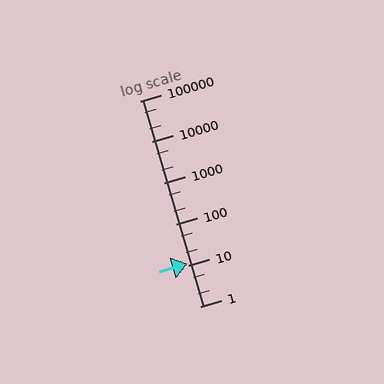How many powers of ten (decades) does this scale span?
The scale spans 5 decades, from 1 to 100000.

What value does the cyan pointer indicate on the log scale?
The pointer indicates approximately 11.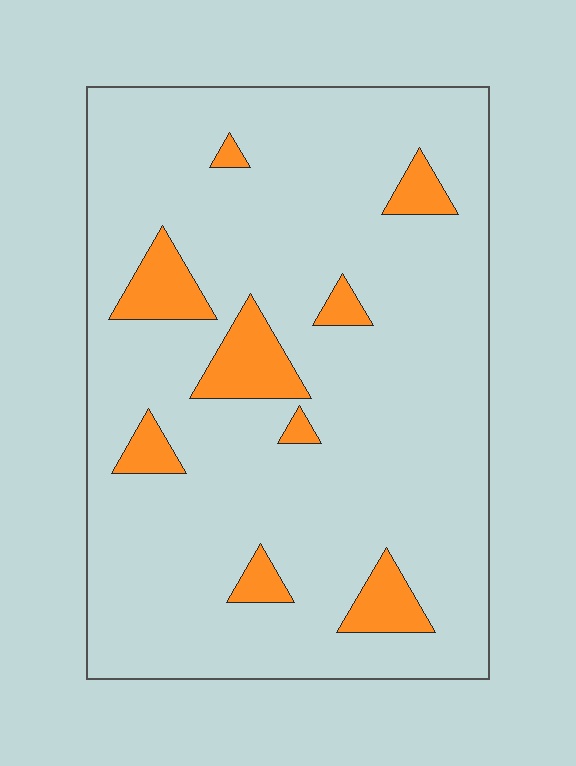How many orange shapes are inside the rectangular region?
9.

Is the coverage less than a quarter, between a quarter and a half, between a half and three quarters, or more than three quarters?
Less than a quarter.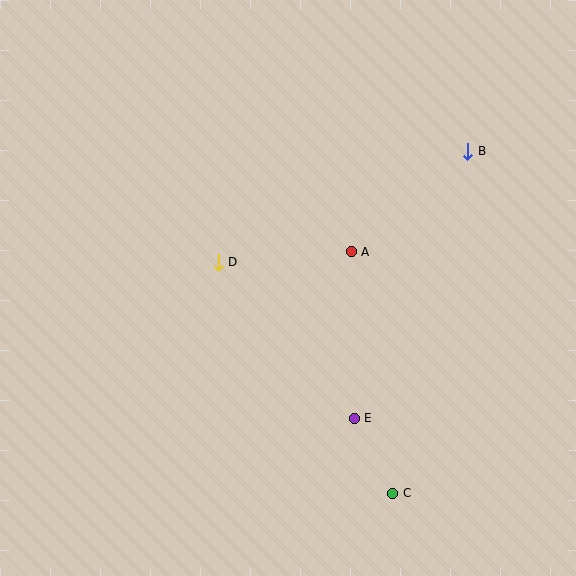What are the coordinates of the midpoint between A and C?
The midpoint between A and C is at (372, 373).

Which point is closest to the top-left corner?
Point D is closest to the top-left corner.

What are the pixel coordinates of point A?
Point A is at (351, 252).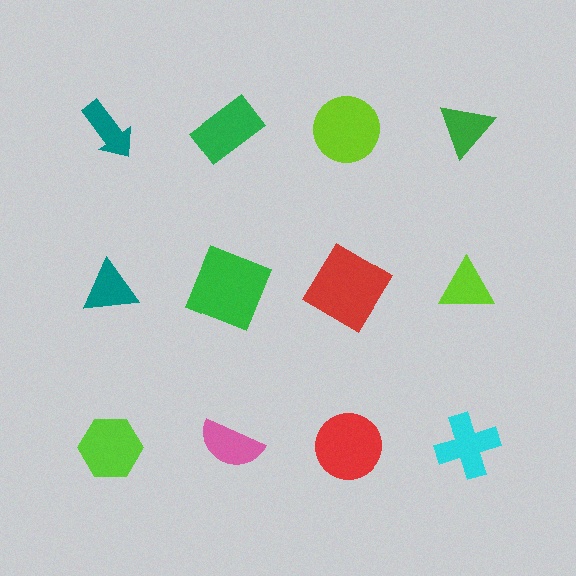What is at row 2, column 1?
A teal triangle.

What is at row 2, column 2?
A green square.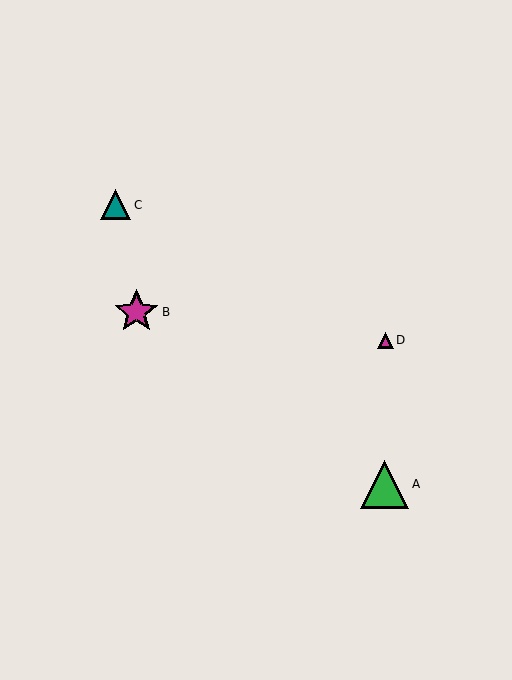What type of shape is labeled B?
Shape B is a magenta star.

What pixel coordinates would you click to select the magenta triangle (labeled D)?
Click at (385, 340) to select the magenta triangle D.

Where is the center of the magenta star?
The center of the magenta star is at (136, 312).